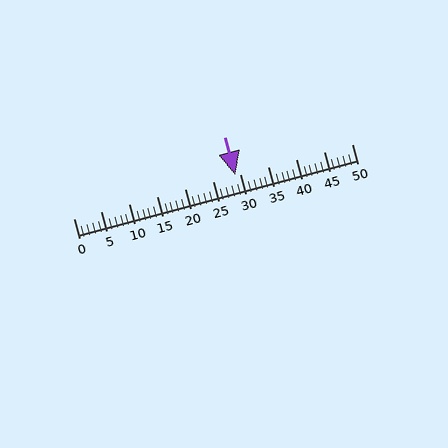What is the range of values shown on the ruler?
The ruler shows values from 0 to 50.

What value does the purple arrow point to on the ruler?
The purple arrow points to approximately 29.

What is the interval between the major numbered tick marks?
The major tick marks are spaced 5 units apart.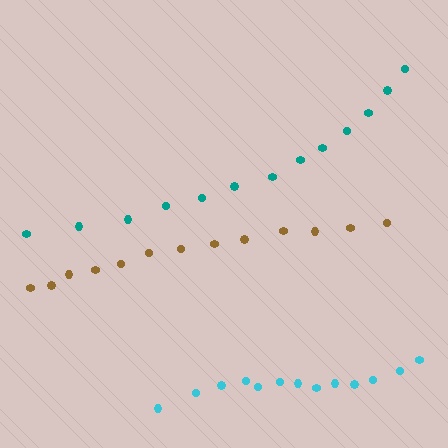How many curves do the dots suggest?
There are 3 distinct paths.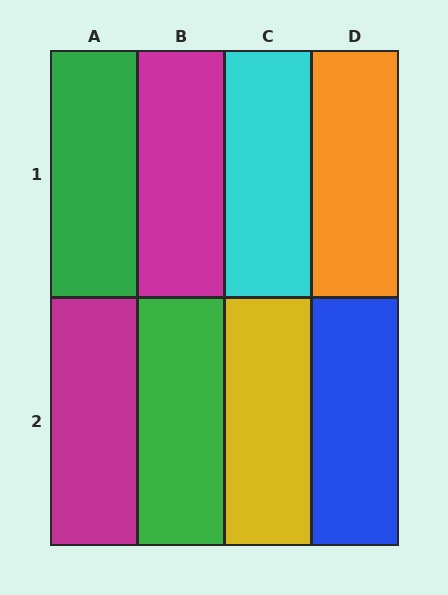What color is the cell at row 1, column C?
Cyan.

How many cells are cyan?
1 cell is cyan.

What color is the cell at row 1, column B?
Magenta.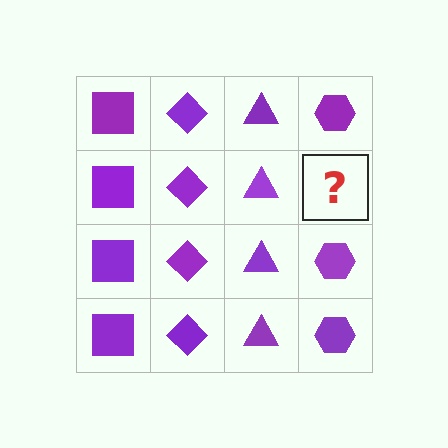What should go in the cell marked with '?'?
The missing cell should contain a purple hexagon.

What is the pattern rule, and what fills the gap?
The rule is that each column has a consistent shape. The gap should be filled with a purple hexagon.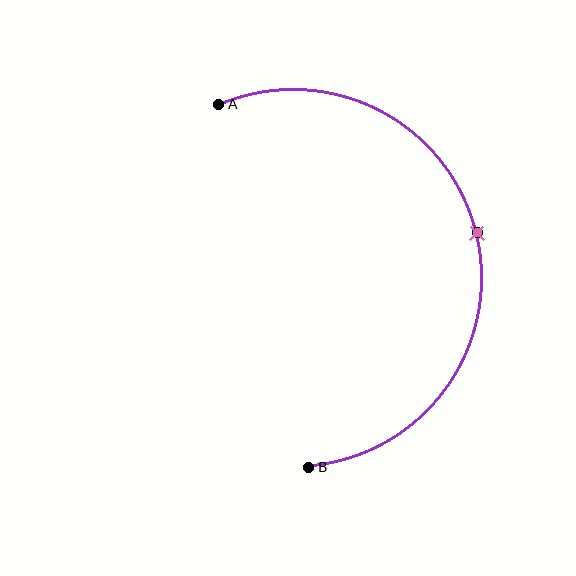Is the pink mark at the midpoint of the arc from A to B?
Yes. The pink mark lies on the arc at equal arc-length from both A and B — it is the arc midpoint.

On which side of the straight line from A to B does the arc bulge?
The arc bulges to the right of the straight line connecting A and B.